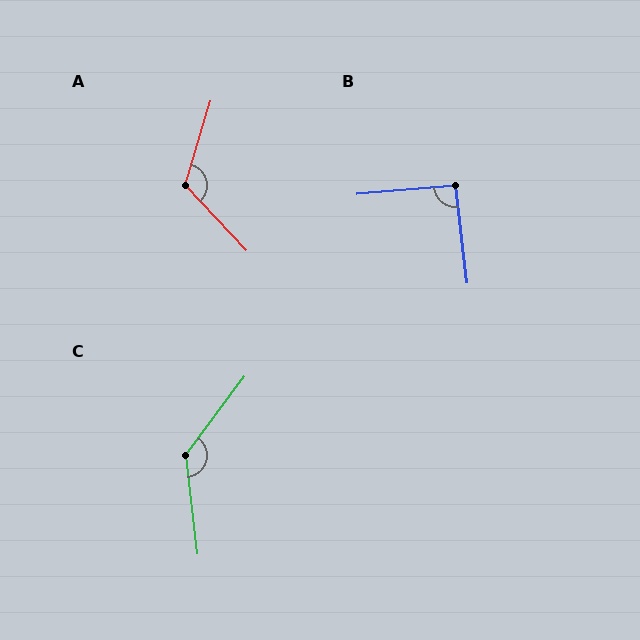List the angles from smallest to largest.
B (92°), A (120°), C (136°).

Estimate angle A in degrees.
Approximately 120 degrees.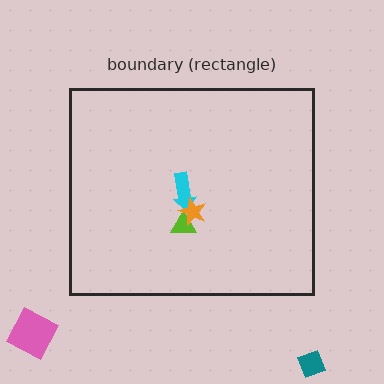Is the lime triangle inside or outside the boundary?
Inside.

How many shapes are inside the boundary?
3 inside, 2 outside.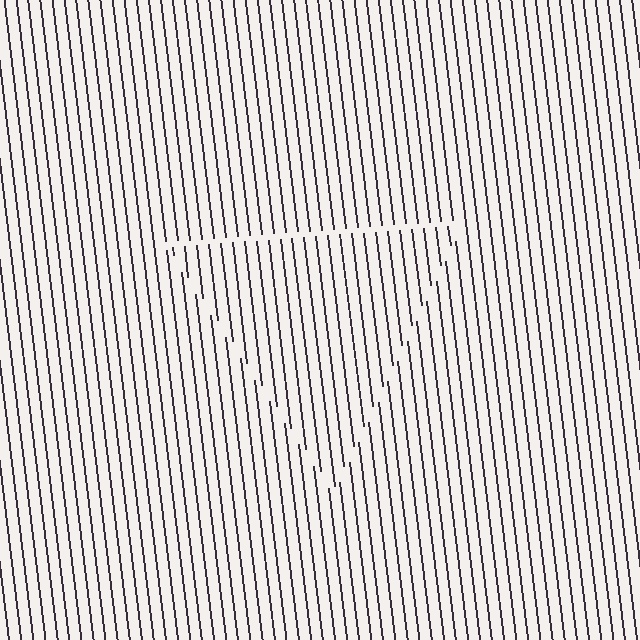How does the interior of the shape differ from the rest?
The interior of the shape contains the same grating, shifted by half a period — the contour is defined by the phase discontinuity where line-ends from the inner and outer gratings abut.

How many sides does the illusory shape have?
3 sides — the line-ends trace a triangle.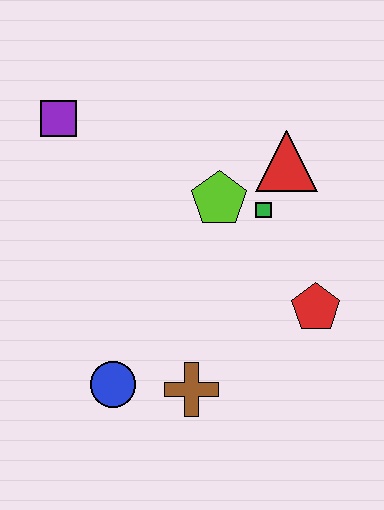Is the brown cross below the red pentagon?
Yes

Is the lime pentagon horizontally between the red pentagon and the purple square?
Yes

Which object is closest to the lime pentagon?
The green square is closest to the lime pentagon.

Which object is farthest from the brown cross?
The purple square is farthest from the brown cross.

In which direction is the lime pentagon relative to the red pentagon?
The lime pentagon is above the red pentagon.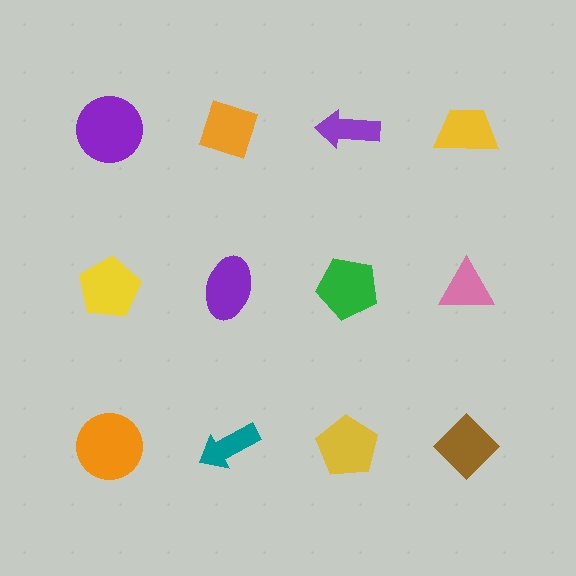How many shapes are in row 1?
4 shapes.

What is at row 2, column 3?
A green pentagon.